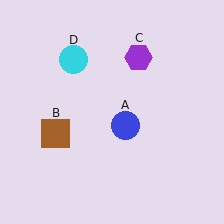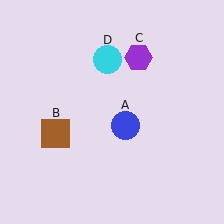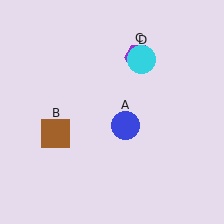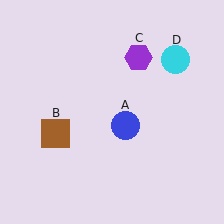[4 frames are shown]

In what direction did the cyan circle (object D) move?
The cyan circle (object D) moved right.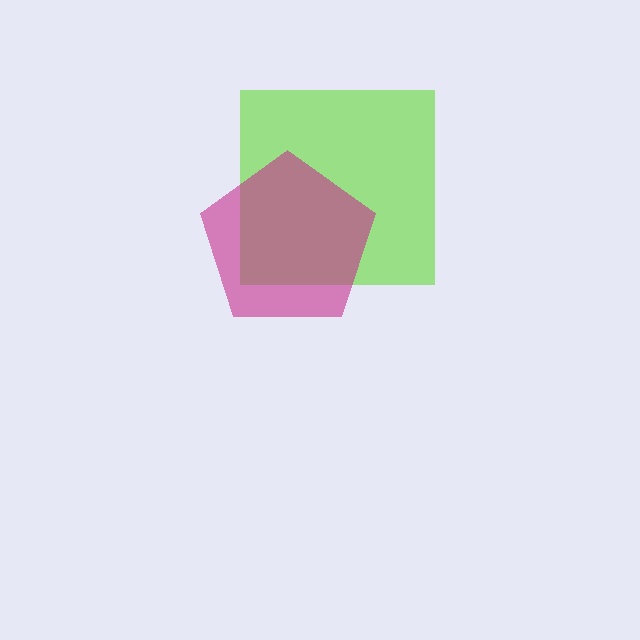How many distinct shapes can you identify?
There are 2 distinct shapes: a lime square, a magenta pentagon.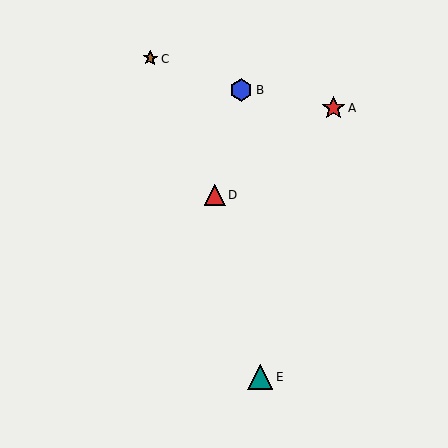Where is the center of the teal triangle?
The center of the teal triangle is at (260, 377).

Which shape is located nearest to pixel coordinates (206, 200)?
The red triangle (labeled D) at (215, 195) is nearest to that location.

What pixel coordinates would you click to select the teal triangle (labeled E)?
Click at (260, 377) to select the teal triangle E.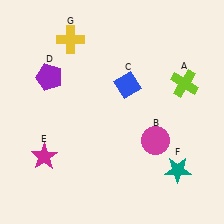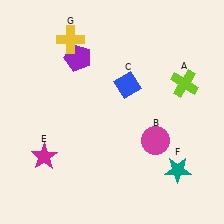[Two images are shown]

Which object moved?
The purple pentagon (D) moved right.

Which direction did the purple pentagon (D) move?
The purple pentagon (D) moved right.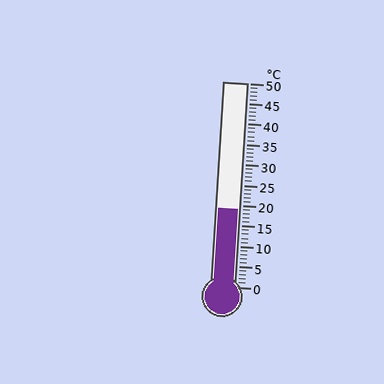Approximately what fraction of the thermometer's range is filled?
The thermometer is filled to approximately 40% of its range.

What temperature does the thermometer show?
The thermometer shows approximately 19°C.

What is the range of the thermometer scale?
The thermometer scale ranges from 0°C to 50°C.